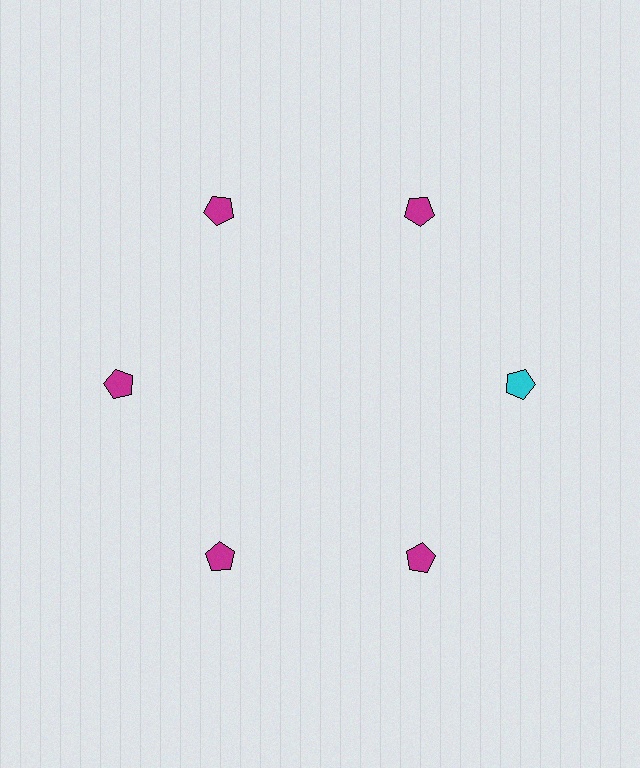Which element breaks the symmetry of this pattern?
The cyan pentagon at roughly the 3 o'clock position breaks the symmetry. All other shapes are magenta pentagons.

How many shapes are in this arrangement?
There are 6 shapes arranged in a ring pattern.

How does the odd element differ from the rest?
It has a different color: cyan instead of magenta.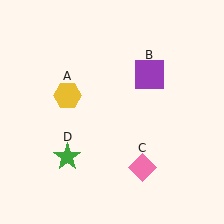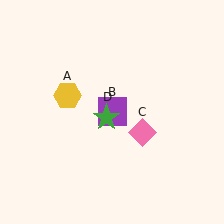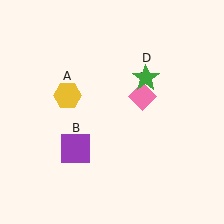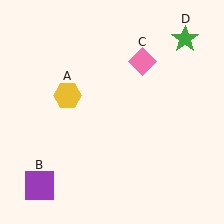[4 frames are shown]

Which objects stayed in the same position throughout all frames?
Yellow hexagon (object A) remained stationary.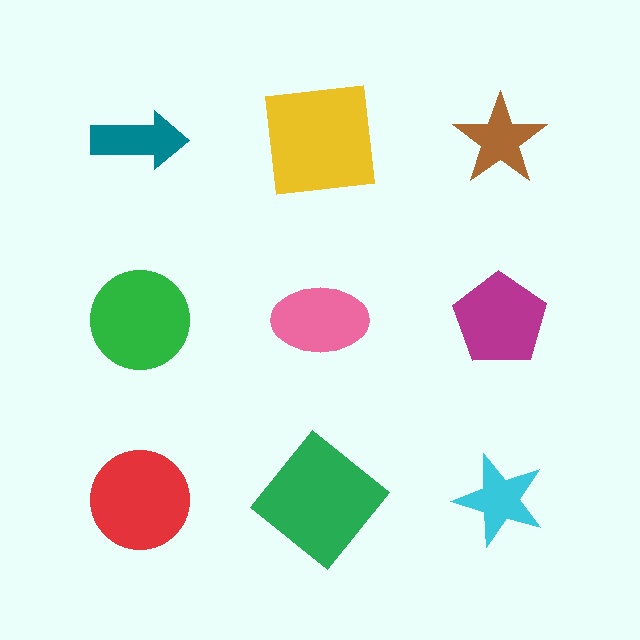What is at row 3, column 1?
A red circle.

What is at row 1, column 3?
A brown star.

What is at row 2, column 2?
A pink ellipse.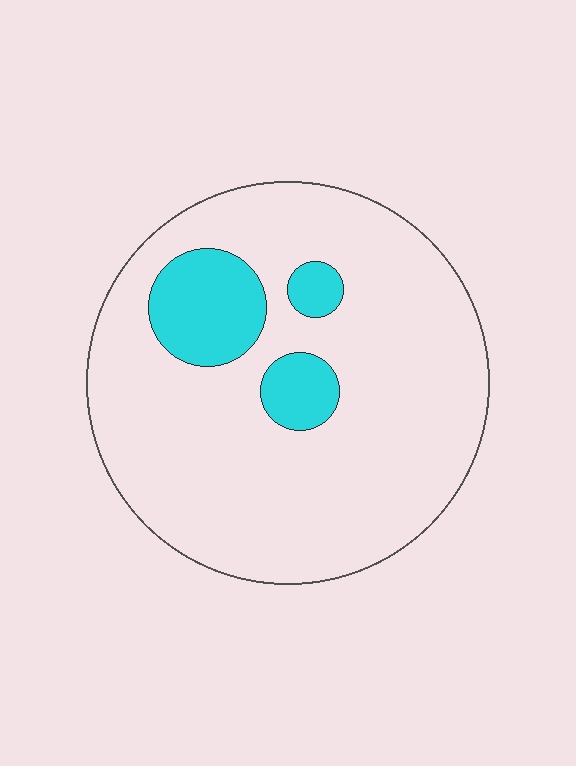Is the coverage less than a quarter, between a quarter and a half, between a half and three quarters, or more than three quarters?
Less than a quarter.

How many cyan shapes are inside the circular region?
3.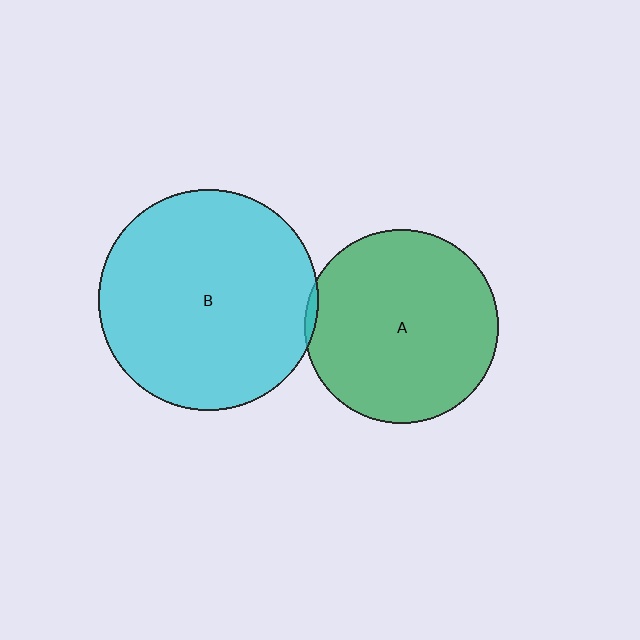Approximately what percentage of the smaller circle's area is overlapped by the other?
Approximately 5%.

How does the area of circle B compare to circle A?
Approximately 1.3 times.